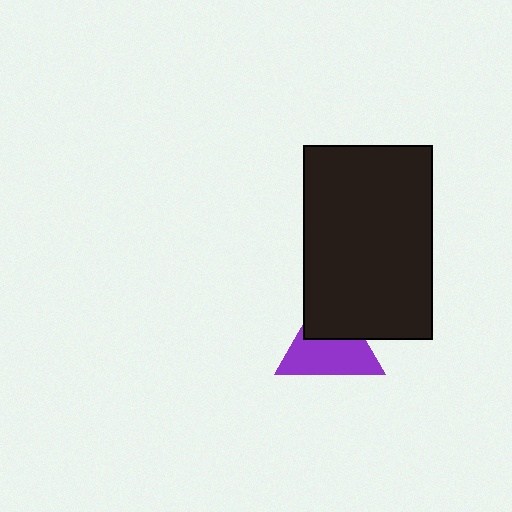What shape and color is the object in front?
The object in front is a black rectangle.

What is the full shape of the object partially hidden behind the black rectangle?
The partially hidden object is a purple triangle.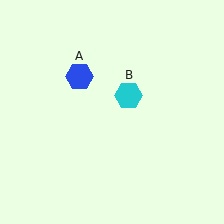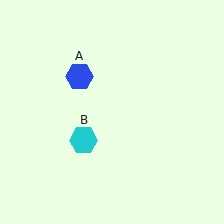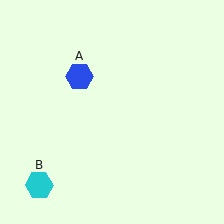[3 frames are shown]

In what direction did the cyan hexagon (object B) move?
The cyan hexagon (object B) moved down and to the left.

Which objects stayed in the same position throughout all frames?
Blue hexagon (object A) remained stationary.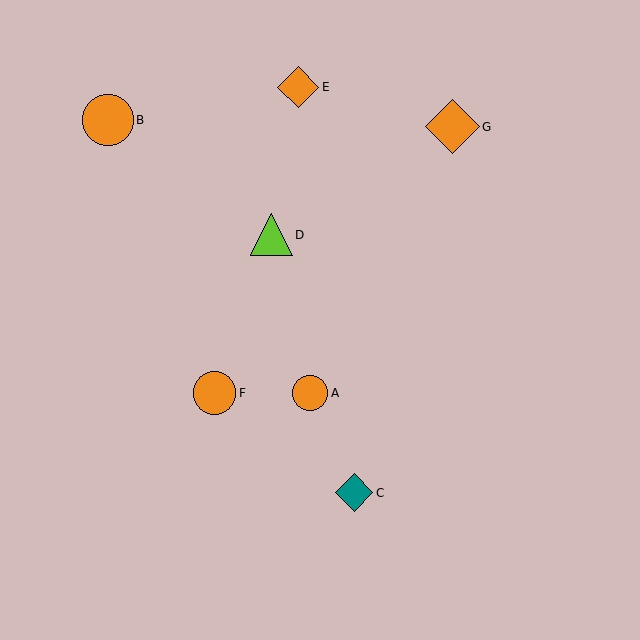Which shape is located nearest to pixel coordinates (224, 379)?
The orange circle (labeled F) at (214, 393) is nearest to that location.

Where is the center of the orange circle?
The center of the orange circle is at (214, 393).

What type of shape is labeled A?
Shape A is an orange circle.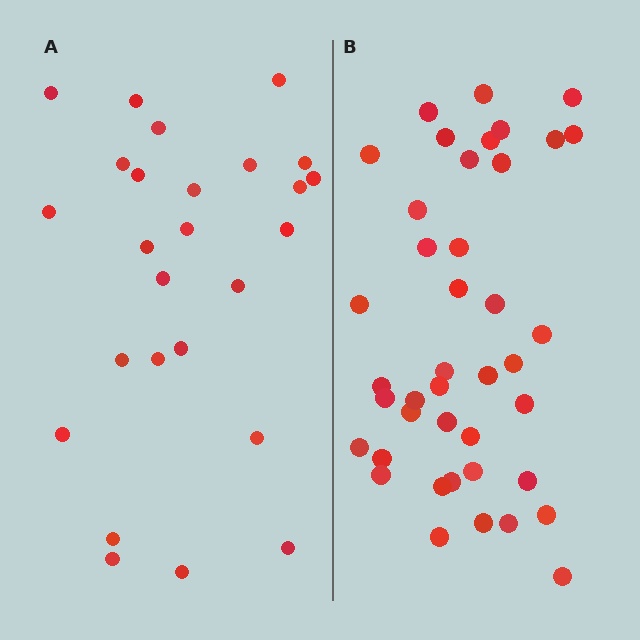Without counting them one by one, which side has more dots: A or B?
Region B (the right region) has more dots.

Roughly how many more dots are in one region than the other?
Region B has approximately 15 more dots than region A.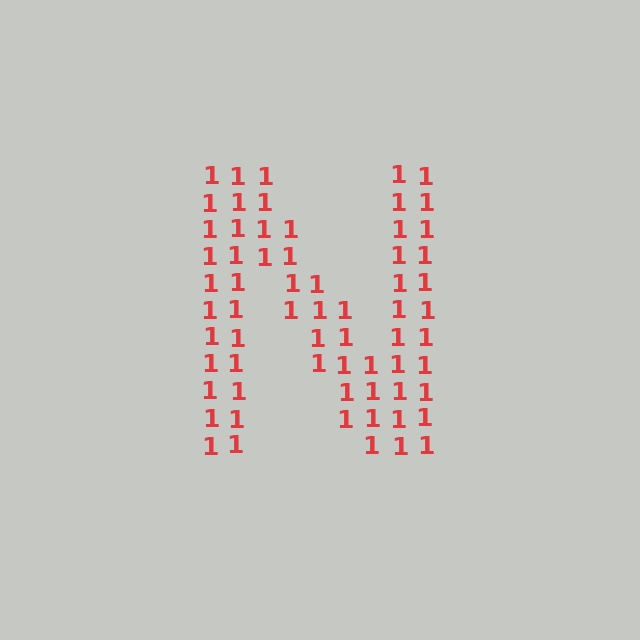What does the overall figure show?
The overall figure shows the letter N.